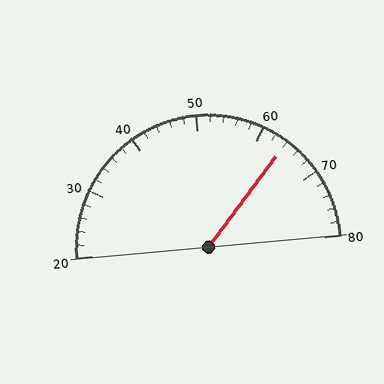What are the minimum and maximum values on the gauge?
The gauge ranges from 20 to 80.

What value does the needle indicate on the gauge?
The needle indicates approximately 64.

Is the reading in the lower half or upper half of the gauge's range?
The reading is in the upper half of the range (20 to 80).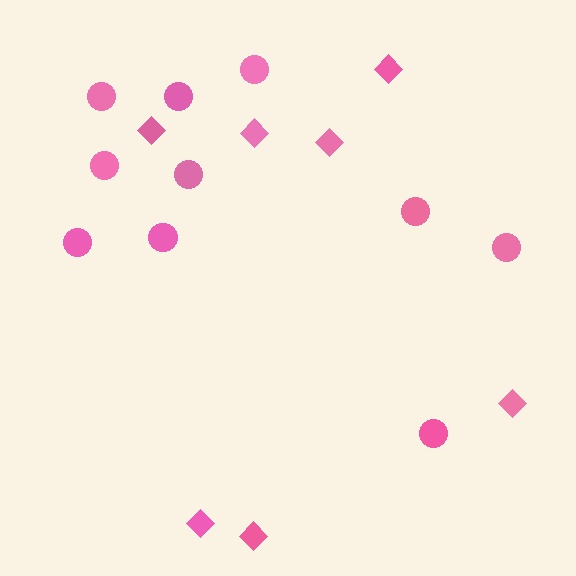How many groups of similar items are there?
There are 2 groups: one group of diamonds (7) and one group of circles (10).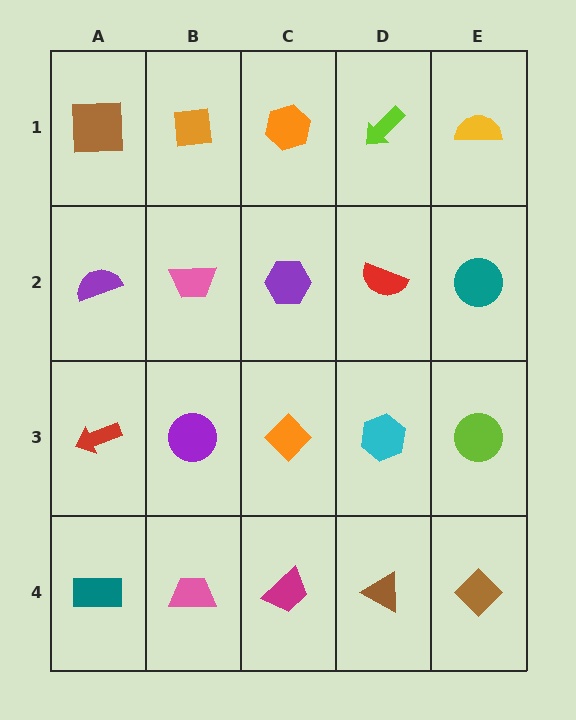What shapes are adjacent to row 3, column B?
A pink trapezoid (row 2, column B), a pink trapezoid (row 4, column B), a red arrow (row 3, column A), an orange diamond (row 3, column C).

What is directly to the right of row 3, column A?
A purple circle.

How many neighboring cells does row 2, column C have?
4.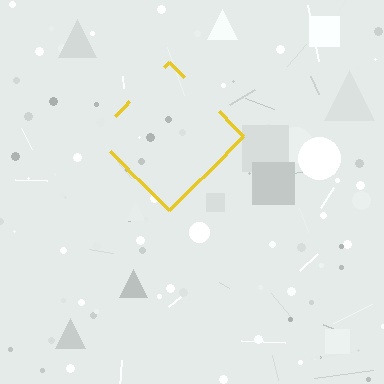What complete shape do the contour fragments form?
The contour fragments form a diamond.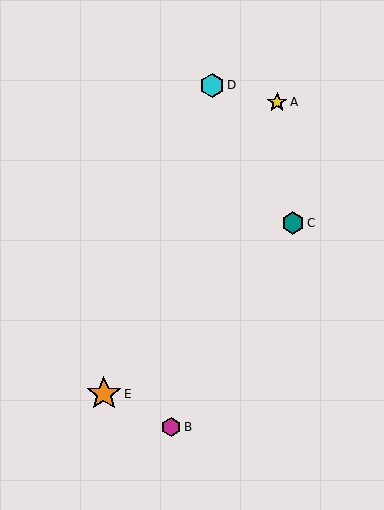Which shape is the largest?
The orange star (labeled E) is the largest.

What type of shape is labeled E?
Shape E is an orange star.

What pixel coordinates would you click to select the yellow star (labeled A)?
Click at (277, 102) to select the yellow star A.